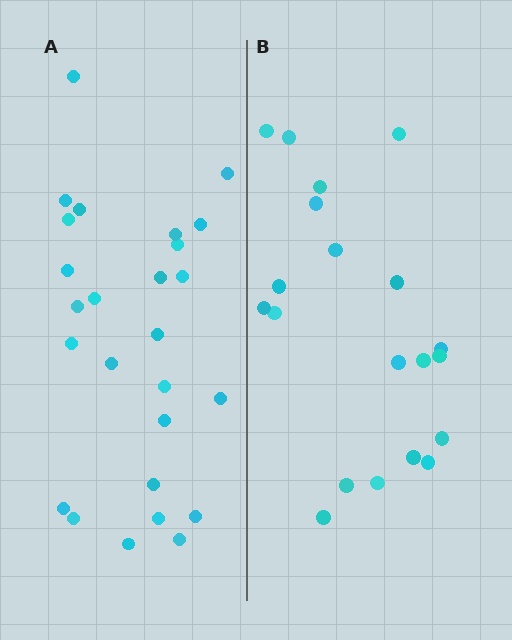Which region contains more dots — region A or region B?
Region A (the left region) has more dots.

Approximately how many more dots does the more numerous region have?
Region A has about 6 more dots than region B.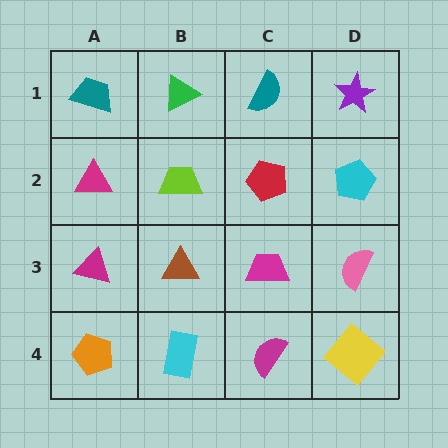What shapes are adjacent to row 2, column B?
A green triangle (row 1, column B), a brown triangle (row 3, column B), a magenta triangle (row 2, column A), a red pentagon (row 2, column C).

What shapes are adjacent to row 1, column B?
A lime trapezoid (row 2, column B), a teal trapezoid (row 1, column A), a teal semicircle (row 1, column C).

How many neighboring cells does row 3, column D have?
3.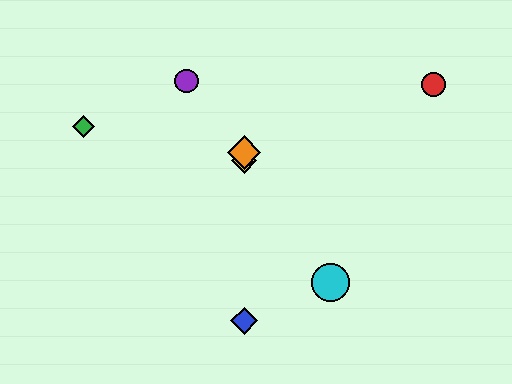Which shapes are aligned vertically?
The blue diamond, the yellow diamond, the orange diamond are aligned vertically.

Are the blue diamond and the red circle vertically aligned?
No, the blue diamond is at x≈244 and the red circle is at x≈433.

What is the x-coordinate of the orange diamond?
The orange diamond is at x≈244.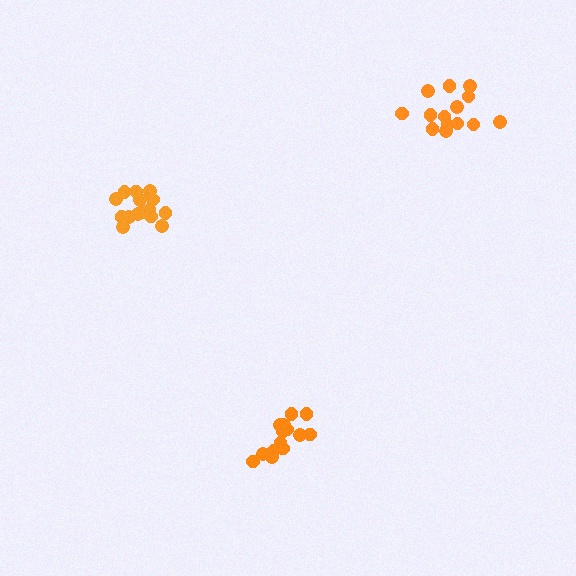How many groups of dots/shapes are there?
There are 3 groups.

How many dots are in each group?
Group 1: 14 dots, Group 2: 15 dots, Group 3: 14 dots (43 total).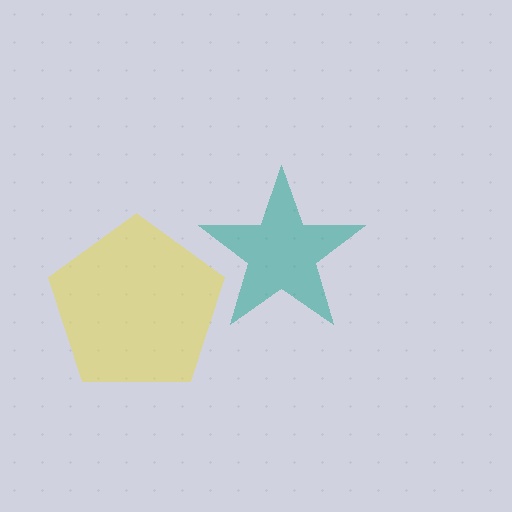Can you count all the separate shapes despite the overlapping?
Yes, there are 2 separate shapes.